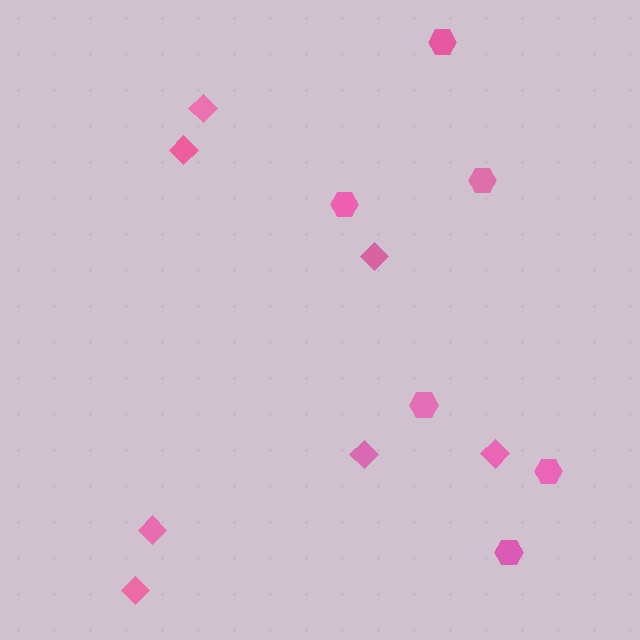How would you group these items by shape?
There are 2 groups: one group of diamonds (7) and one group of hexagons (6).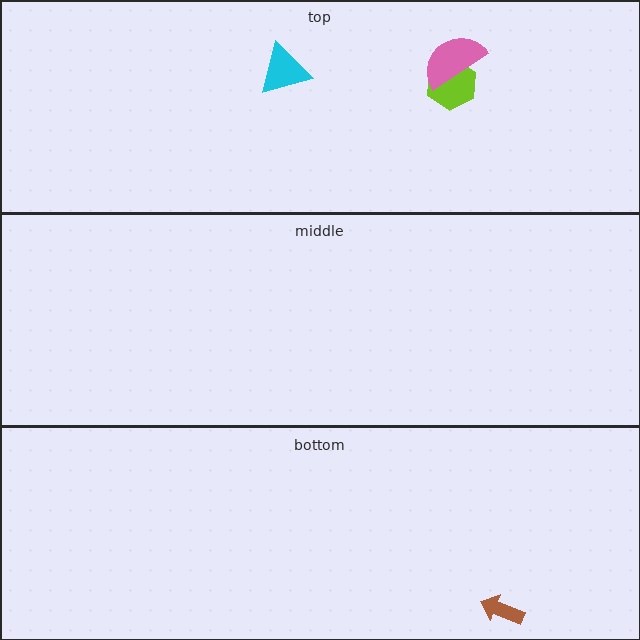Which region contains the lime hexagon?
The top region.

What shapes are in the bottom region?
The brown arrow.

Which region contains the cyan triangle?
The top region.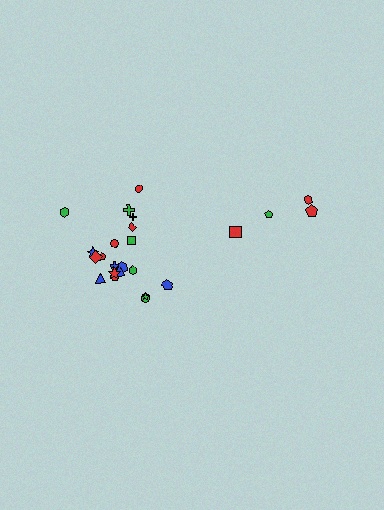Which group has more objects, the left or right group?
The left group.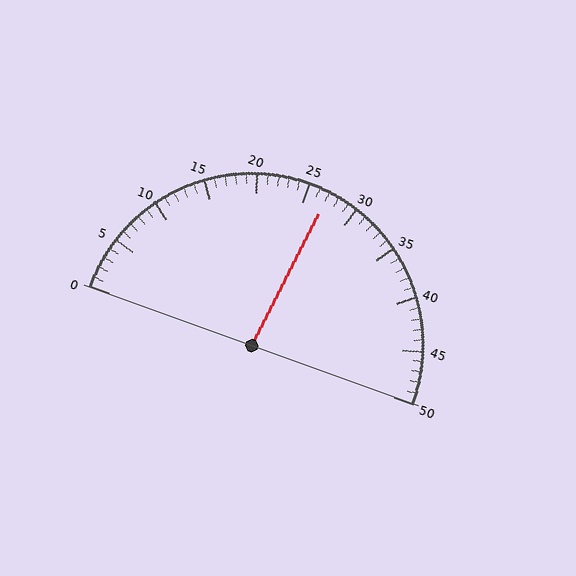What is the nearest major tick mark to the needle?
The nearest major tick mark is 25.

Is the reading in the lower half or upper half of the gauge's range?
The reading is in the upper half of the range (0 to 50).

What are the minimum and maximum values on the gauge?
The gauge ranges from 0 to 50.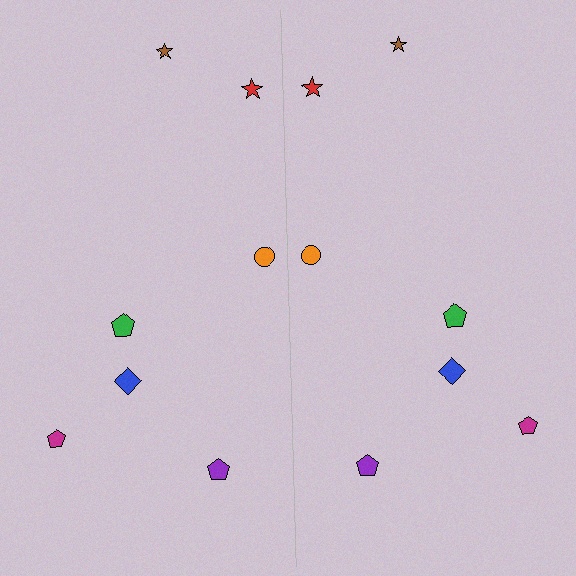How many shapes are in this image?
There are 14 shapes in this image.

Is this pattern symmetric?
Yes, this pattern has bilateral (reflection) symmetry.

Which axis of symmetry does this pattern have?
The pattern has a vertical axis of symmetry running through the center of the image.